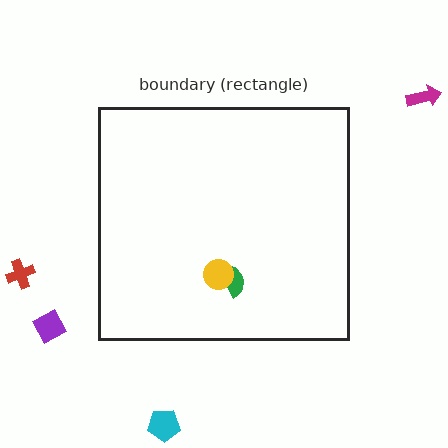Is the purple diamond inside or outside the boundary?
Outside.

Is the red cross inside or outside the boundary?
Outside.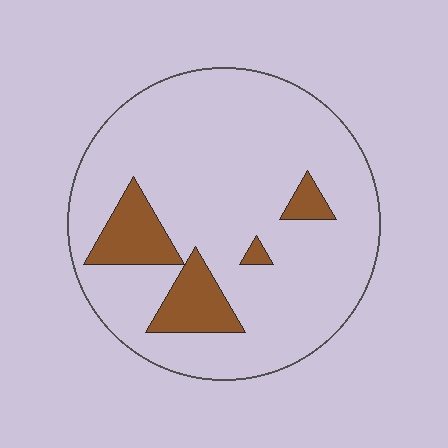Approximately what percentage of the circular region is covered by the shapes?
Approximately 15%.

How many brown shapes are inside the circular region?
4.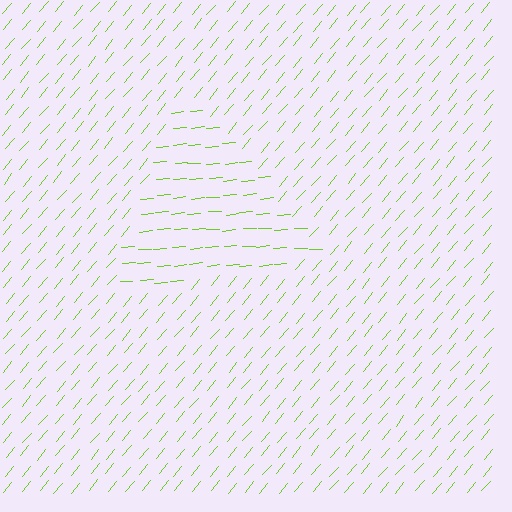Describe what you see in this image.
The image is filled with small lime line segments. A triangle region in the image has lines oriented differently from the surrounding lines, creating a visible texture boundary.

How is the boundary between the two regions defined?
The boundary is defined purely by a change in line orientation (approximately 45 degrees difference). All lines are the same color and thickness.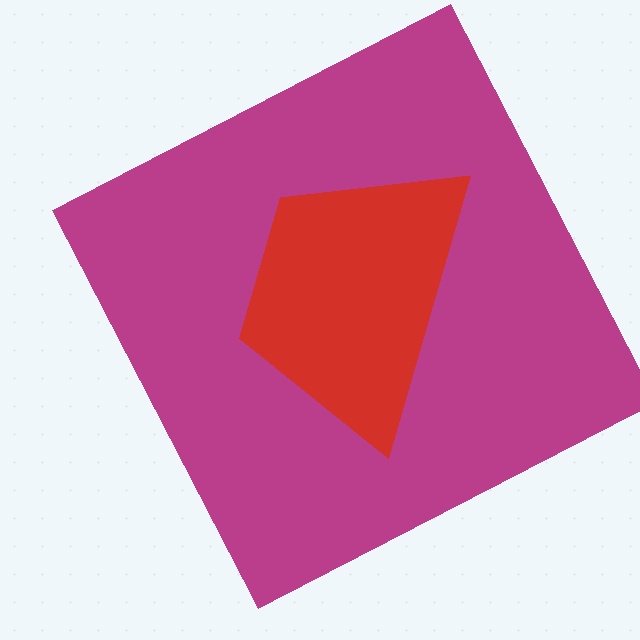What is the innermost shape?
The red trapezoid.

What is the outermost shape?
The magenta square.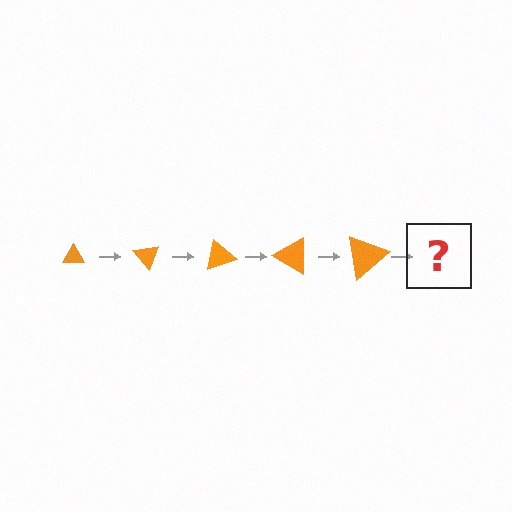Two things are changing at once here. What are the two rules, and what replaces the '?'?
The two rules are that the triangle grows larger each step and it rotates 50 degrees each step. The '?' should be a triangle, larger than the previous one and rotated 250 degrees from the start.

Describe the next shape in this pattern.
It should be a triangle, larger than the previous one and rotated 250 degrees from the start.